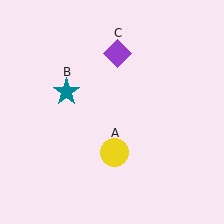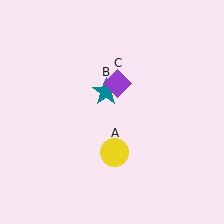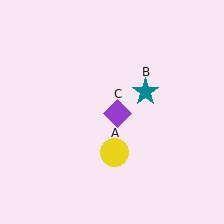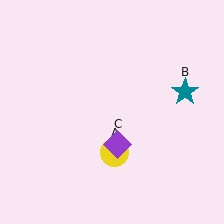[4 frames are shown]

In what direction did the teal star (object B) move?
The teal star (object B) moved right.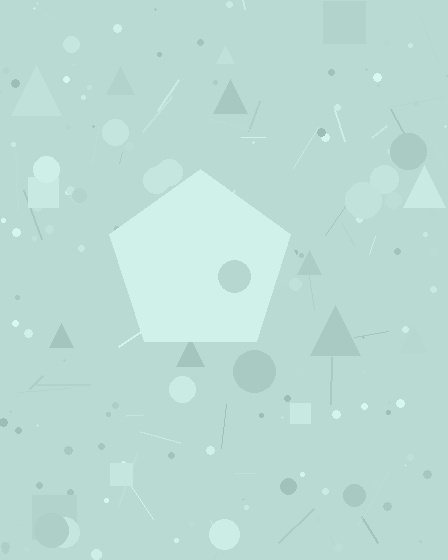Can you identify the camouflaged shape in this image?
The camouflaged shape is a pentagon.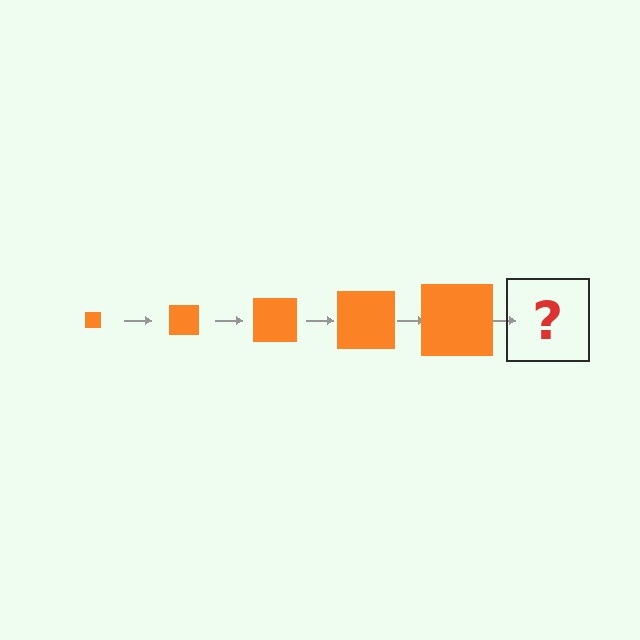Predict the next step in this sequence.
The next step is an orange square, larger than the previous one.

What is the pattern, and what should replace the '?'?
The pattern is that the square gets progressively larger each step. The '?' should be an orange square, larger than the previous one.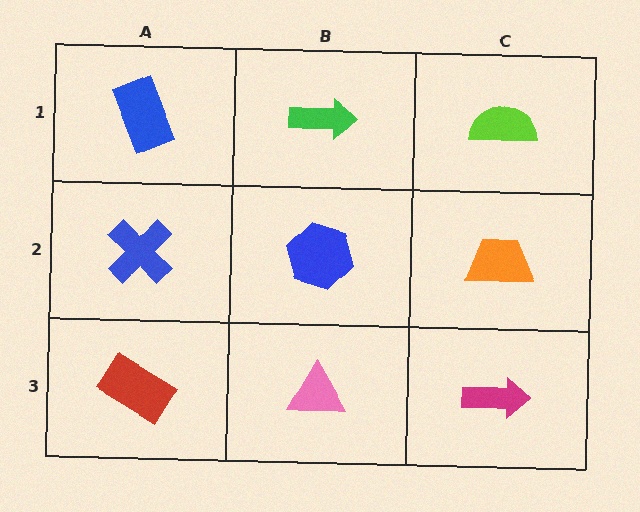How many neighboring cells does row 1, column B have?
3.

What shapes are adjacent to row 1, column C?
An orange trapezoid (row 2, column C), a green arrow (row 1, column B).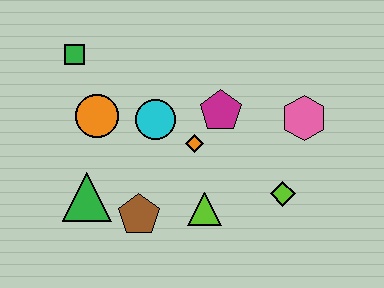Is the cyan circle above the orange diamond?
Yes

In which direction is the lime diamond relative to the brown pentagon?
The lime diamond is to the right of the brown pentagon.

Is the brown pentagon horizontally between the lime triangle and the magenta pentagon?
No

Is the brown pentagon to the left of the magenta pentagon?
Yes